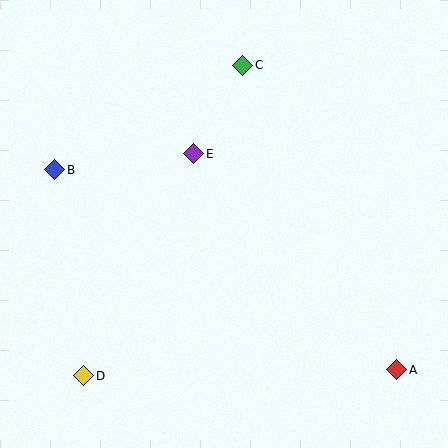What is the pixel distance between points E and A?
The distance between E and A is 297 pixels.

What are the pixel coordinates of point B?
Point B is at (55, 170).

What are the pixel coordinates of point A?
Point A is at (397, 370).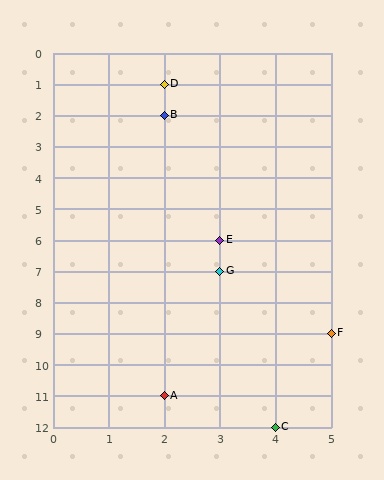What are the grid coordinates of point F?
Point F is at grid coordinates (5, 9).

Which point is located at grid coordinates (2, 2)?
Point B is at (2, 2).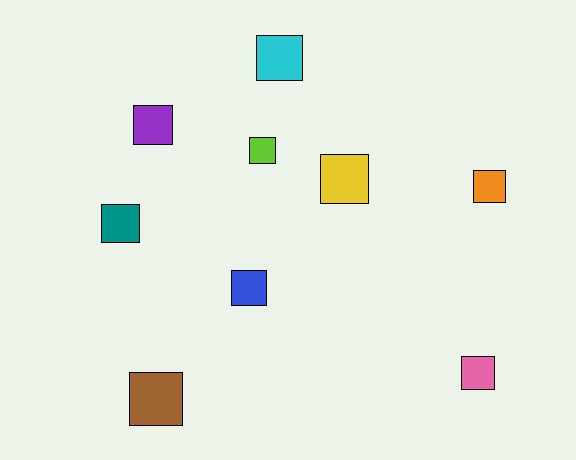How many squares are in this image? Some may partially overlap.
There are 9 squares.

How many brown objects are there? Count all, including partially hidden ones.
There is 1 brown object.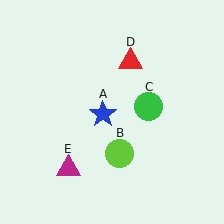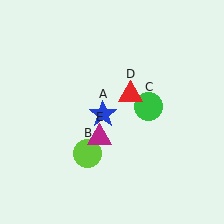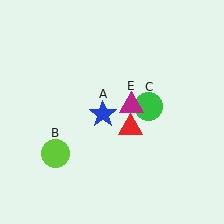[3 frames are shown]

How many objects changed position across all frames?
3 objects changed position: lime circle (object B), red triangle (object D), magenta triangle (object E).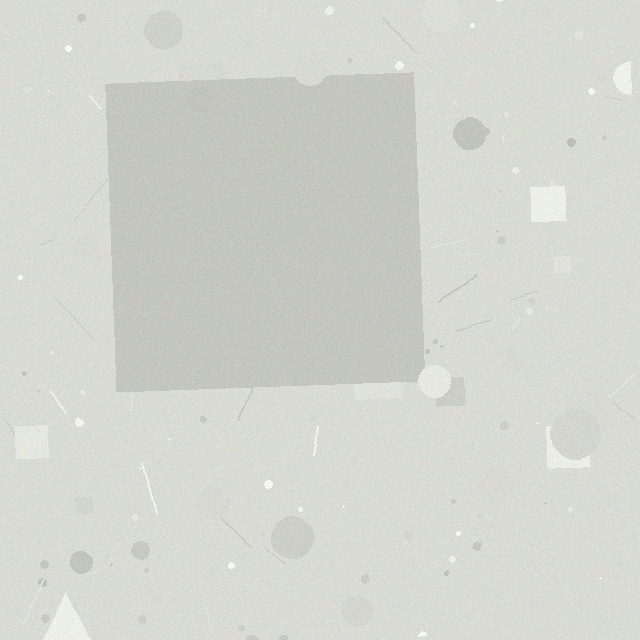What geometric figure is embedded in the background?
A square is embedded in the background.